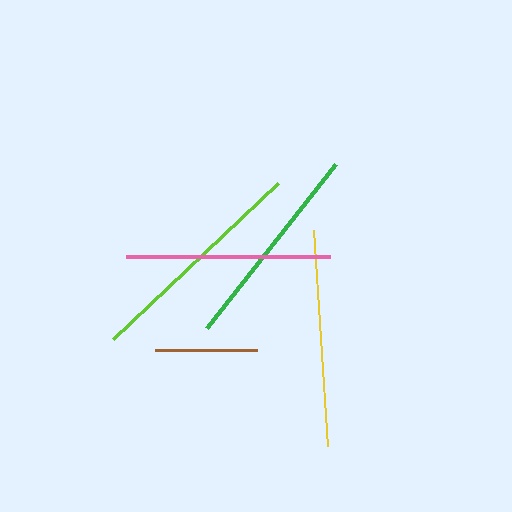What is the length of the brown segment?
The brown segment is approximately 102 pixels long.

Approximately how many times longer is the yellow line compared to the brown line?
The yellow line is approximately 2.1 times the length of the brown line.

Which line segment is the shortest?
The brown line is the shortest at approximately 102 pixels.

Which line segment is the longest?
The lime line is the longest at approximately 227 pixels.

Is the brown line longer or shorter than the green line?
The green line is longer than the brown line.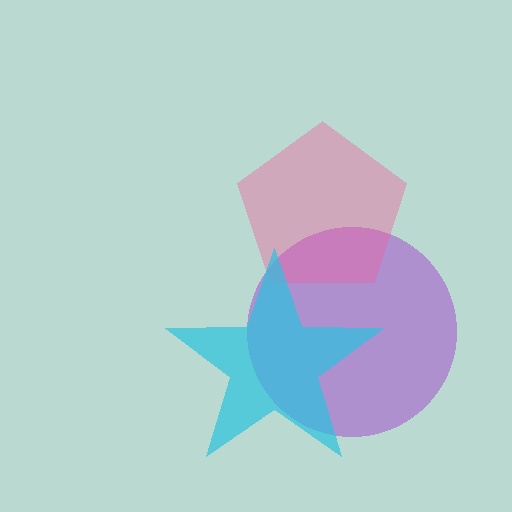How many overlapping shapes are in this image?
There are 3 overlapping shapes in the image.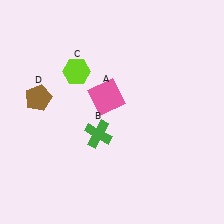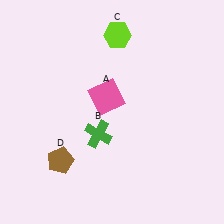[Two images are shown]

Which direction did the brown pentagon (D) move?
The brown pentagon (D) moved down.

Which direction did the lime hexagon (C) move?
The lime hexagon (C) moved right.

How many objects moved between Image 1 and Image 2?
2 objects moved between the two images.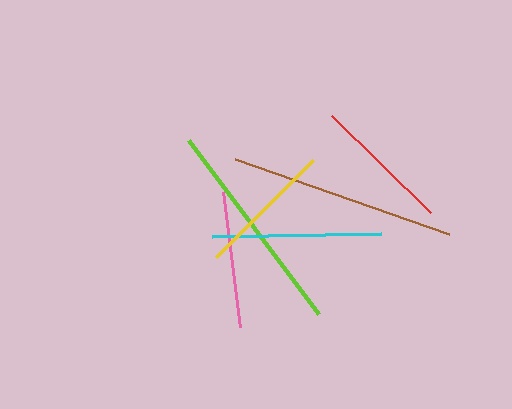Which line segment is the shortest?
The pink line is the shortest at approximately 136 pixels.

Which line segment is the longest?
The brown line is the longest at approximately 227 pixels.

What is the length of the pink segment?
The pink segment is approximately 136 pixels long.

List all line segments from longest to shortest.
From longest to shortest: brown, lime, cyan, red, yellow, pink.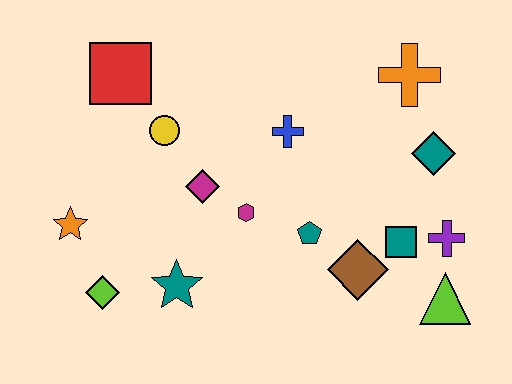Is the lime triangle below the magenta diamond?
Yes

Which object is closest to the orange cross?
The teal diamond is closest to the orange cross.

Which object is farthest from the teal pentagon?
The red square is farthest from the teal pentagon.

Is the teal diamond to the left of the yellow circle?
No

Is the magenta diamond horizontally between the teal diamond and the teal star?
Yes